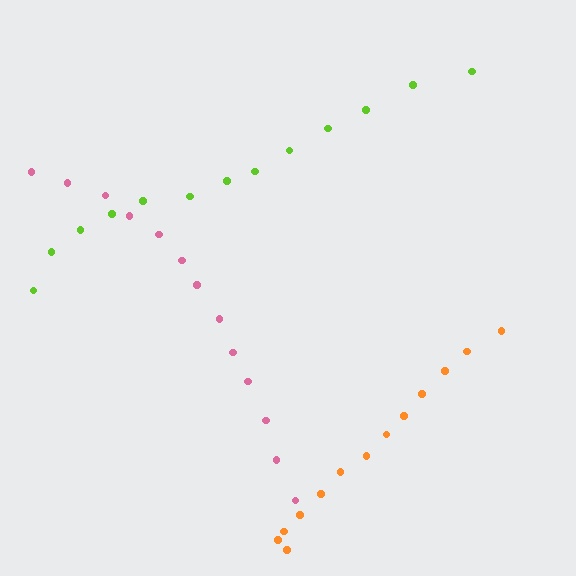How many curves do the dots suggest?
There are 3 distinct paths.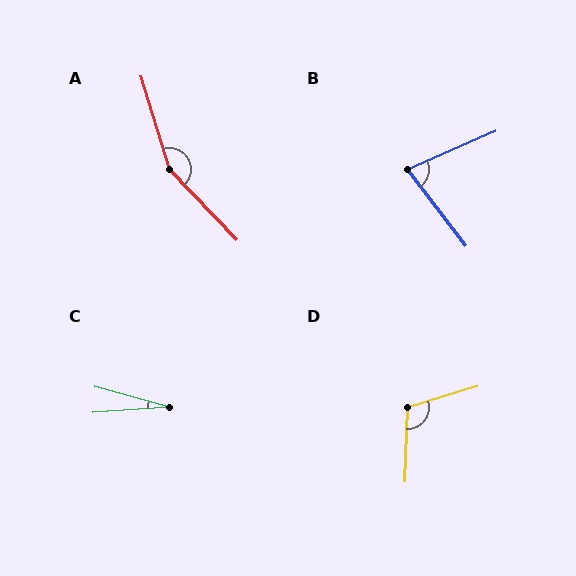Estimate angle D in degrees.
Approximately 109 degrees.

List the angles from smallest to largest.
C (20°), B (76°), D (109°), A (153°).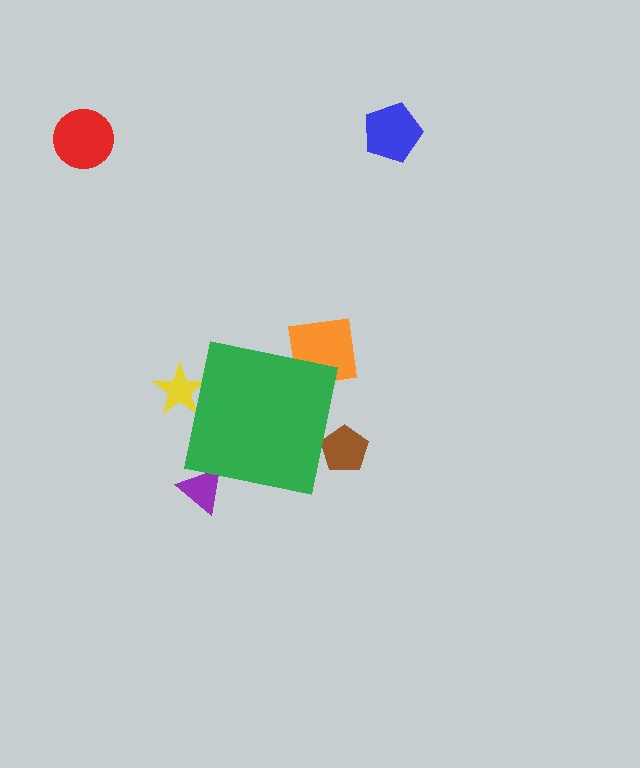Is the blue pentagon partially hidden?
No, the blue pentagon is fully visible.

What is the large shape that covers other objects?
A green square.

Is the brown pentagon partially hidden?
Yes, the brown pentagon is partially hidden behind the green square.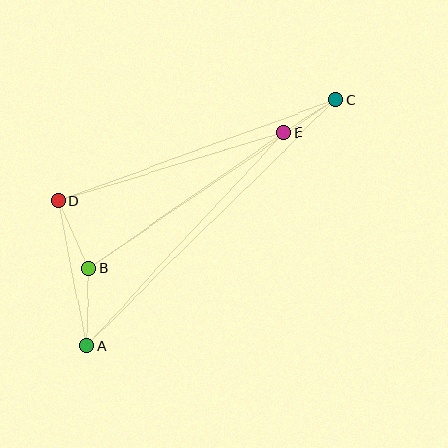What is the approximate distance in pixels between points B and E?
The distance between B and E is approximately 238 pixels.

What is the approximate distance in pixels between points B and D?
The distance between B and D is approximately 74 pixels.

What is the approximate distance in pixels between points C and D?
The distance between C and D is approximately 295 pixels.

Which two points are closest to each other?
Points C and E are closest to each other.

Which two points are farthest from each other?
Points A and C are farthest from each other.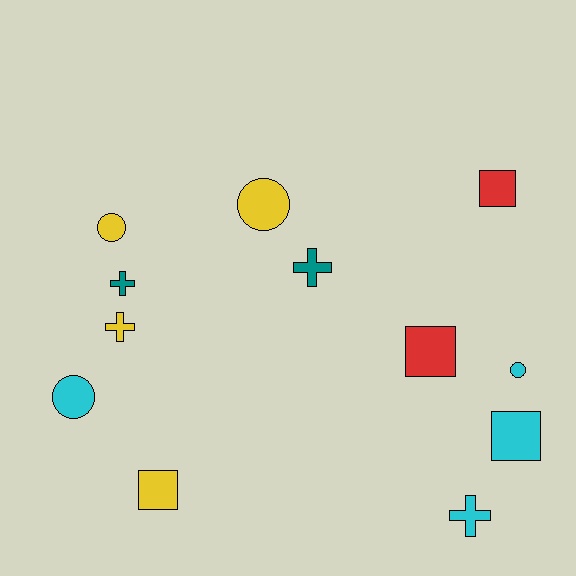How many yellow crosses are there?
There is 1 yellow cross.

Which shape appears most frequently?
Cross, with 4 objects.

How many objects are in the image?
There are 12 objects.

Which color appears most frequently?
Cyan, with 4 objects.